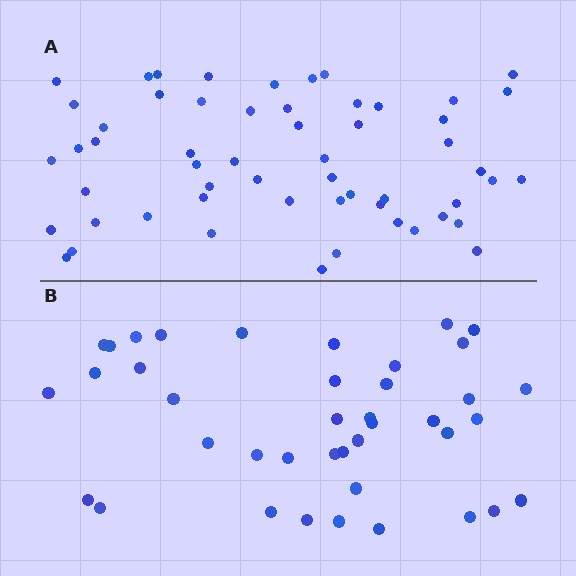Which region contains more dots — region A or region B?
Region A (the top region) has more dots.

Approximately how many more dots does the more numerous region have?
Region A has approximately 15 more dots than region B.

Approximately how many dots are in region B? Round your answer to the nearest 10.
About 40 dots.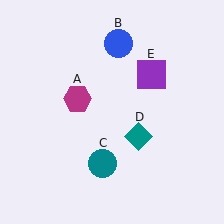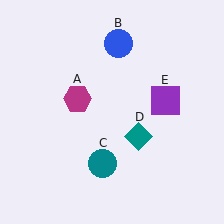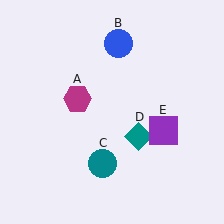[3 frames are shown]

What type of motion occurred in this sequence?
The purple square (object E) rotated clockwise around the center of the scene.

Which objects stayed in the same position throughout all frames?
Magenta hexagon (object A) and blue circle (object B) and teal circle (object C) and teal diamond (object D) remained stationary.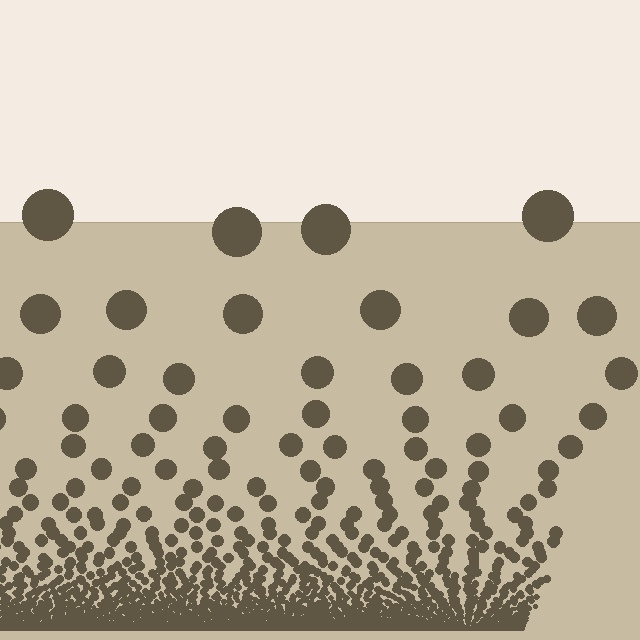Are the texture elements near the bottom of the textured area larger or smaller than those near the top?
Smaller. The gradient is inverted — elements near the bottom are smaller and denser.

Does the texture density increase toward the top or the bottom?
Density increases toward the bottom.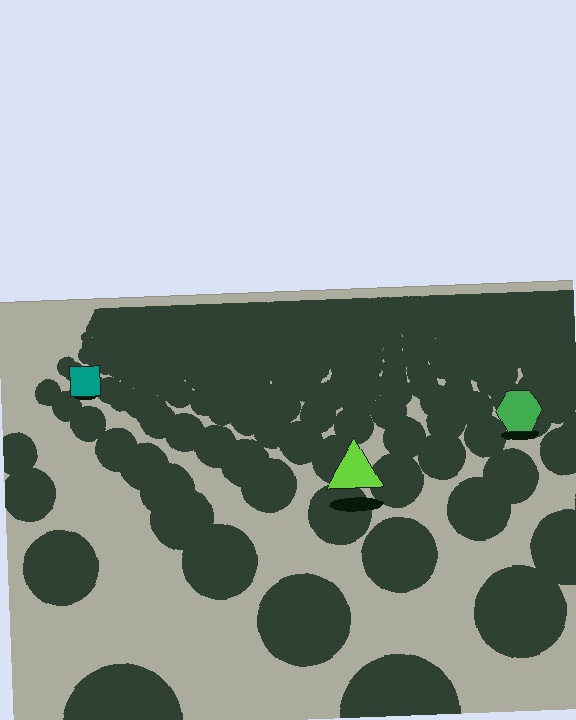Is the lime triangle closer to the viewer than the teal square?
Yes. The lime triangle is closer — you can tell from the texture gradient: the ground texture is coarser near it.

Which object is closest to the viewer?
The lime triangle is closest. The texture marks near it are larger and more spread out.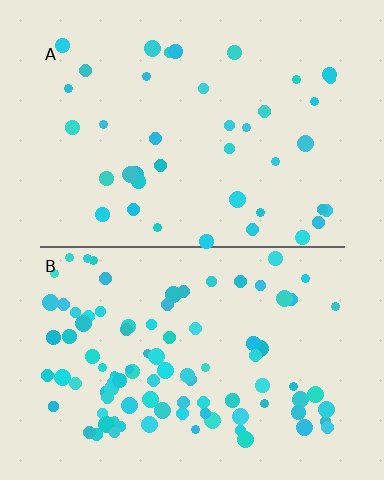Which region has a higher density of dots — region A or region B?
B (the bottom).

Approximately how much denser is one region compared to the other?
Approximately 2.4× — region B over region A.